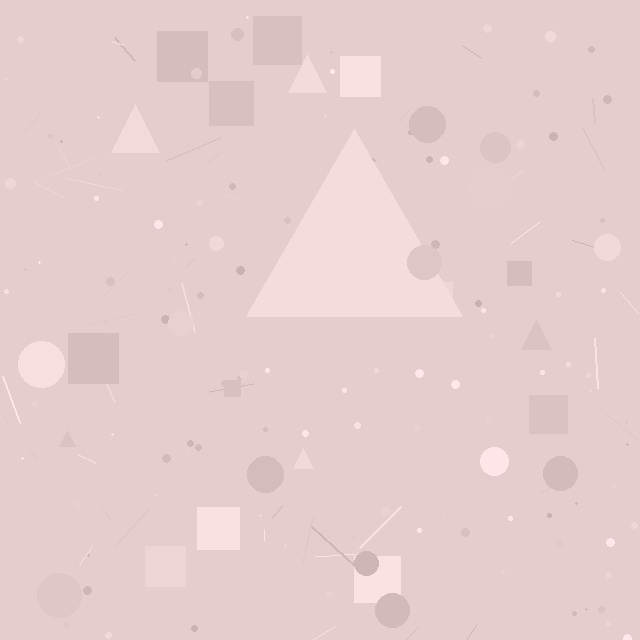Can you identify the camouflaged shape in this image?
The camouflaged shape is a triangle.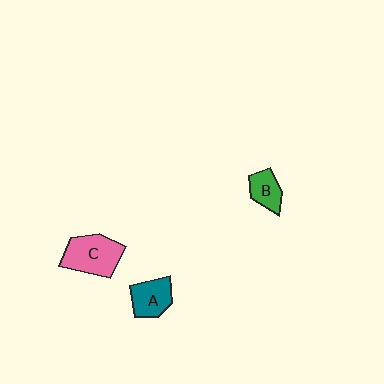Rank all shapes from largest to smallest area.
From largest to smallest: C (pink), A (teal), B (green).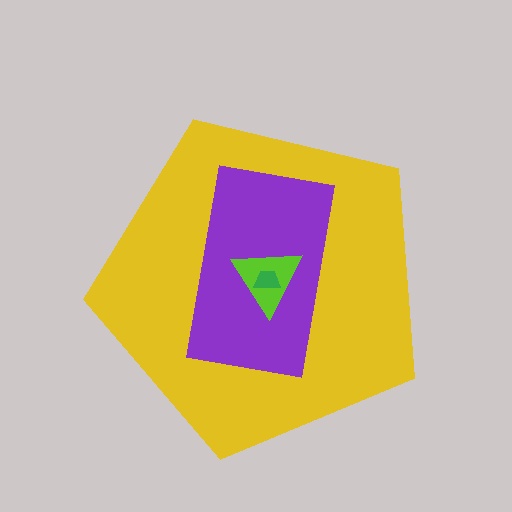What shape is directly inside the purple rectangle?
The lime triangle.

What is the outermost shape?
The yellow pentagon.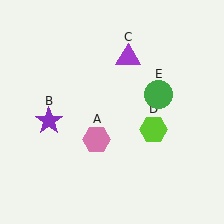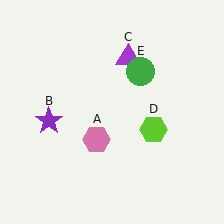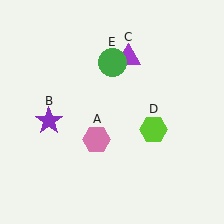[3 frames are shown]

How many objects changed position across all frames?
1 object changed position: green circle (object E).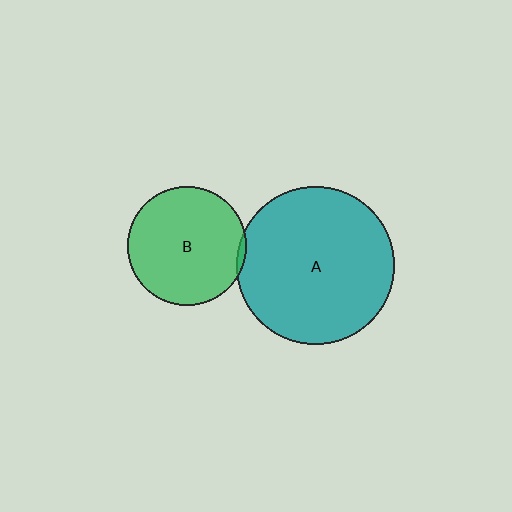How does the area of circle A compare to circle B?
Approximately 1.8 times.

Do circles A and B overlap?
Yes.